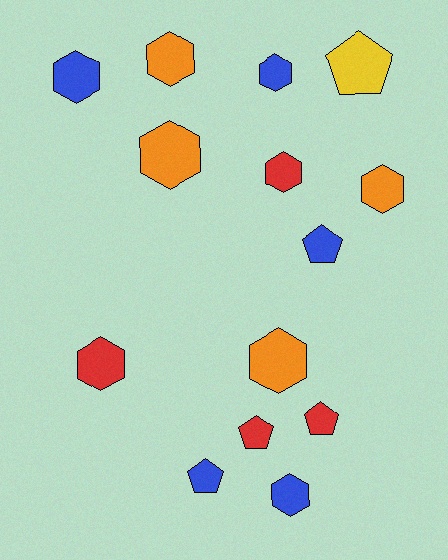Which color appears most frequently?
Blue, with 5 objects.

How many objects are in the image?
There are 14 objects.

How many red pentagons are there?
There are 2 red pentagons.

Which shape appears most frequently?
Hexagon, with 9 objects.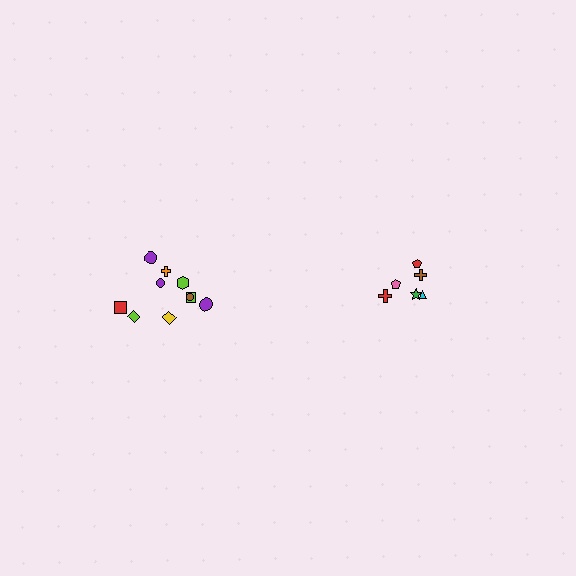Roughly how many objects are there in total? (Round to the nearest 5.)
Roughly 15 objects in total.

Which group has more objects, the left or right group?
The left group.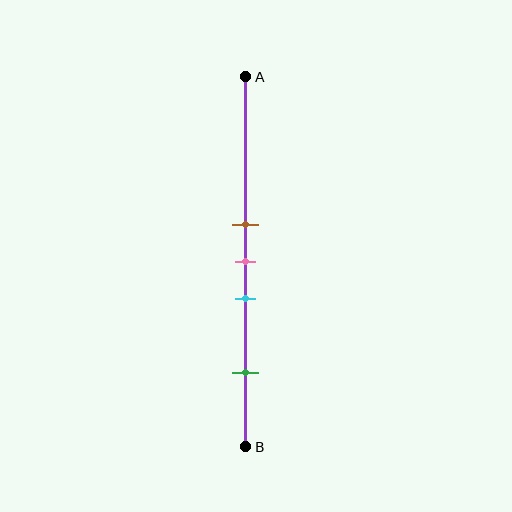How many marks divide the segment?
There are 4 marks dividing the segment.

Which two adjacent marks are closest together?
The brown and pink marks are the closest adjacent pair.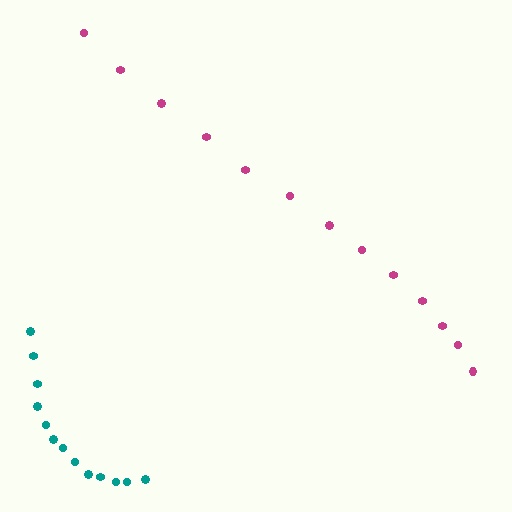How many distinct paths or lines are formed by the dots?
There are 2 distinct paths.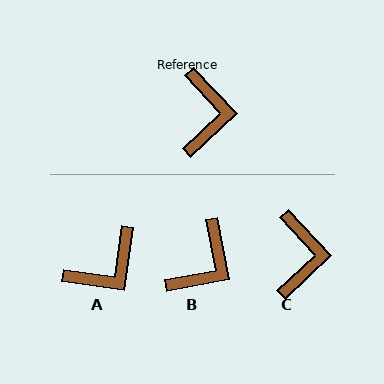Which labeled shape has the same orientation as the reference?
C.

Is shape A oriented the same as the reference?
No, it is off by about 51 degrees.